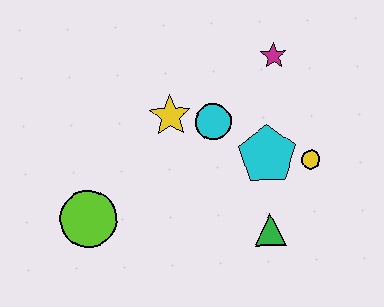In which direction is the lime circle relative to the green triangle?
The lime circle is to the left of the green triangle.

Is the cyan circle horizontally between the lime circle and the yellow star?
No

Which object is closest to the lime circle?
The yellow star is closest to the lime circle.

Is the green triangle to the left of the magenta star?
Yes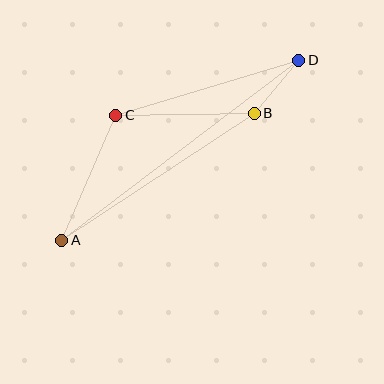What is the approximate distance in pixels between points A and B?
The distance between A and B is approximately 231 pixels.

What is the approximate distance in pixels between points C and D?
The distance between C and D is approximately 191 pixels.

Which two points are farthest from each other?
Points A and D are farthest from each other.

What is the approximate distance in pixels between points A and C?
The distance between A and C is approximately 136 pixels.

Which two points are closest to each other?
Points B and D are closest to each other.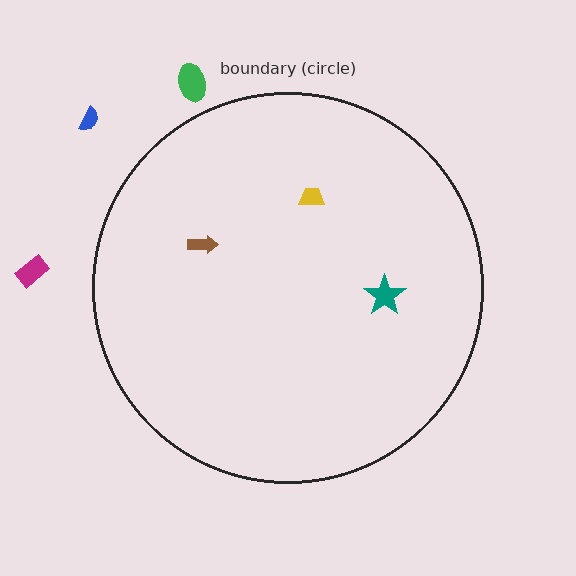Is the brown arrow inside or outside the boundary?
Inside.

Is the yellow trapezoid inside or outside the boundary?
Inside.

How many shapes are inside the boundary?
3 inside, 3 outside.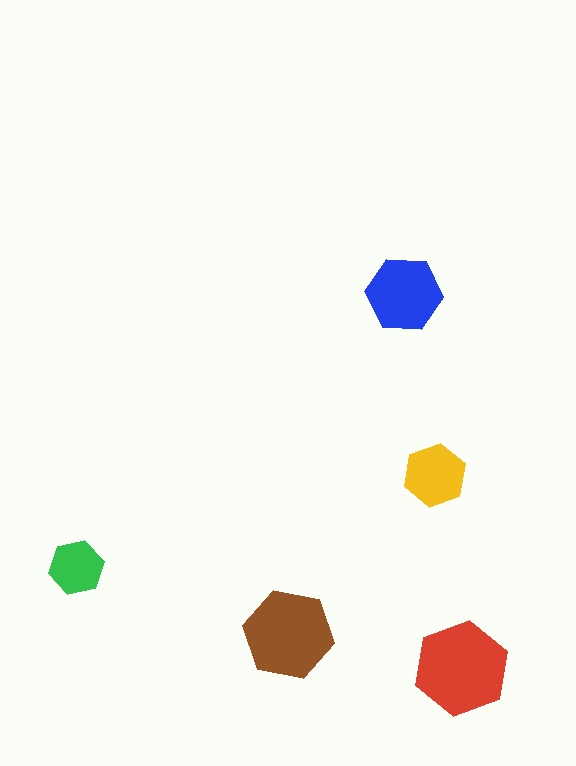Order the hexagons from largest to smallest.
the red one, the brown one, the blue one, the yellow one, the green one.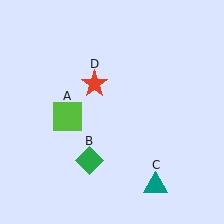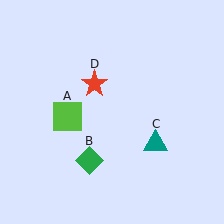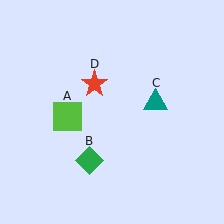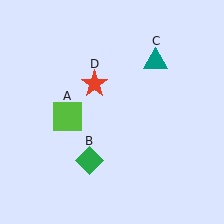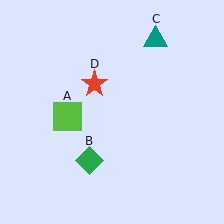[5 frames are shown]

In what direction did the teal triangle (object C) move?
The teal triangle (object C) moved up.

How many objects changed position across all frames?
1 object changed position: teal triangle (object C).